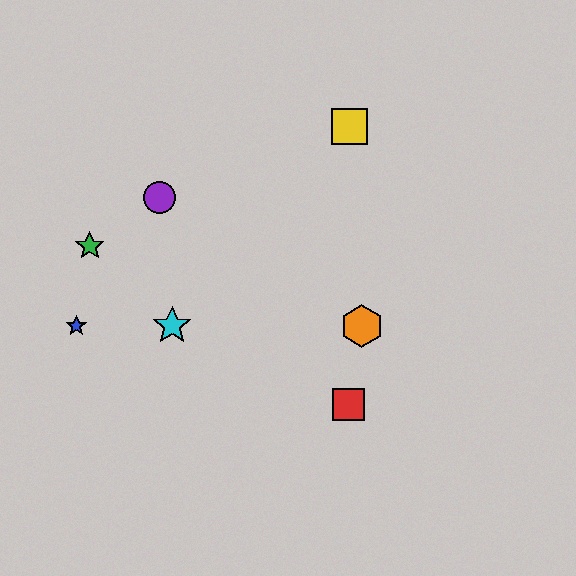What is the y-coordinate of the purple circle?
The purple circle is at y≈197.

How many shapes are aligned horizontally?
3 shapes (the blue star, the orange hexagon, the cyan star) are aligned horizontally.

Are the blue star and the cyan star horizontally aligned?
Yes, both are at y≈326.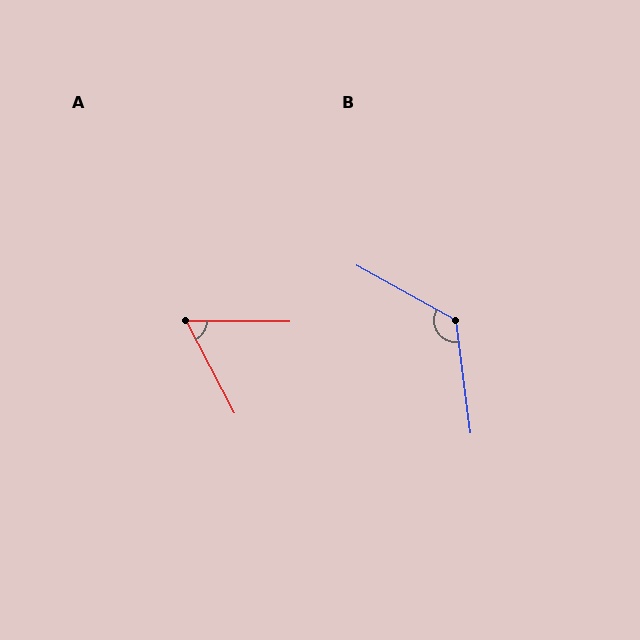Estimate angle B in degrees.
Approximately 126 degrees.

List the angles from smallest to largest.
A (62°), B (126°).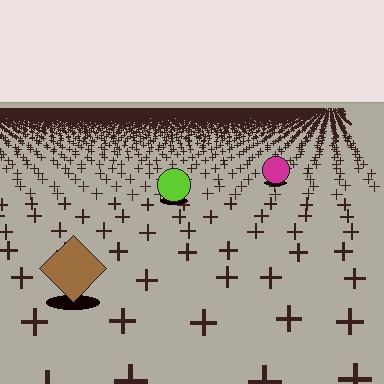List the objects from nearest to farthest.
From nearest to farthest: the brown diamond, the lime circle, the magenta circle.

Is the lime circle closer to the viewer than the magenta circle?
Yes. The lime circle is closer — you can tell from the texture gradient: the ground texture is coarser near it.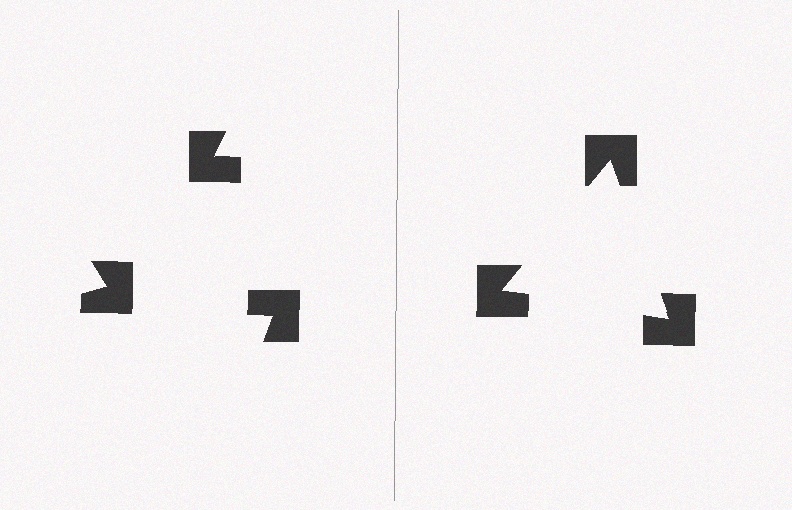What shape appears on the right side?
An illusory triangle.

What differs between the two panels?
The notched squares are positioned identically on both sides; only the wedge orientations differ. On the right they align to a triangle; on the left they are misaligned.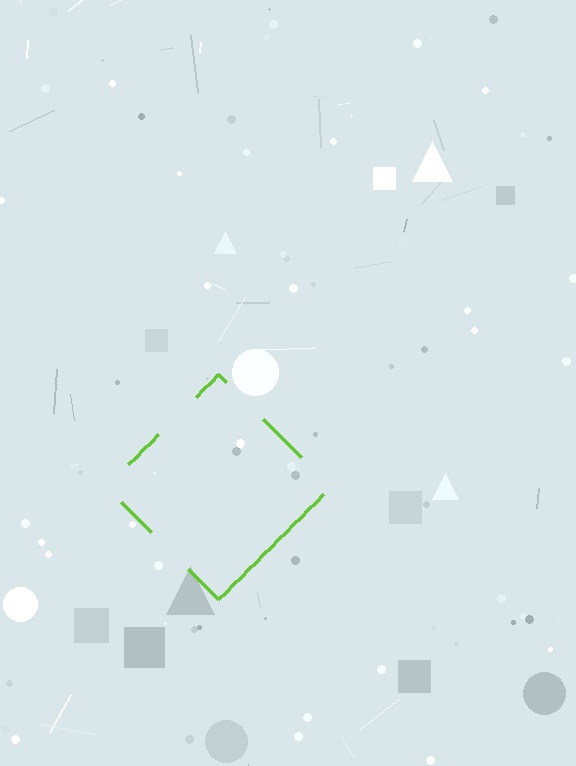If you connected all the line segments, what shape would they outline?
They would outline a diamond.